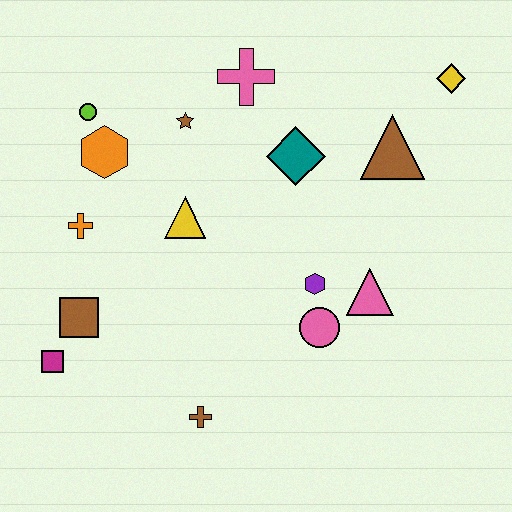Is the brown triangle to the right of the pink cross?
Yes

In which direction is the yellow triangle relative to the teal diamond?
The yellow triangle is to the left of the teal diamond.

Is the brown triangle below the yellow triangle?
No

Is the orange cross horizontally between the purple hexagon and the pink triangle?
No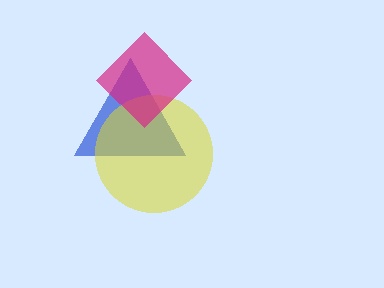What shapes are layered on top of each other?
The layered shapes are: a blue triangle, a yellow circle, a magenta diamond.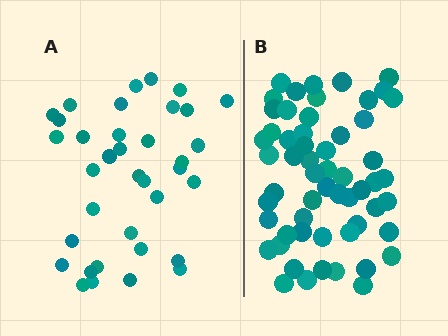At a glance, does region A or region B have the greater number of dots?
Region B (the right region) has more dots.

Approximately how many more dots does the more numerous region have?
Region B has approximately 20 more dots than region A.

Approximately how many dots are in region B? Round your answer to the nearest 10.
About 60 dots. (The exact count is 57, which rounds to 60.)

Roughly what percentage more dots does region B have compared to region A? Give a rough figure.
About 60% more.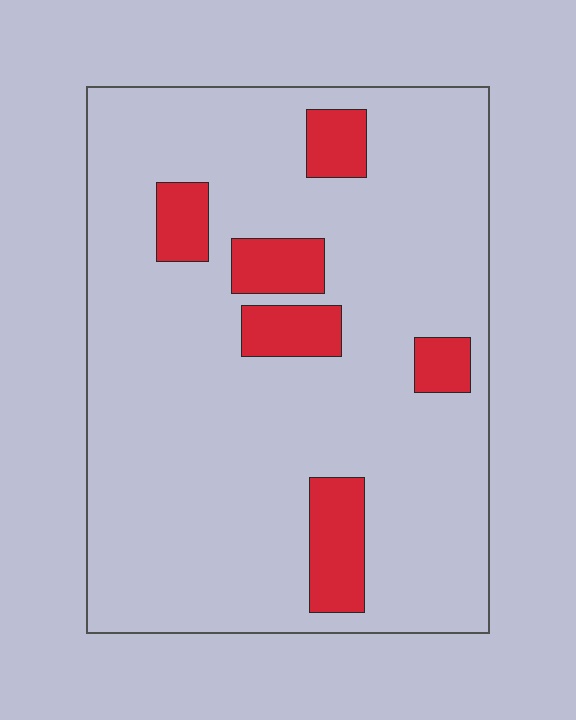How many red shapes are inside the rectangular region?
6.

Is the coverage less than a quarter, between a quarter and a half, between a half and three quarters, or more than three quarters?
Less than a quarter.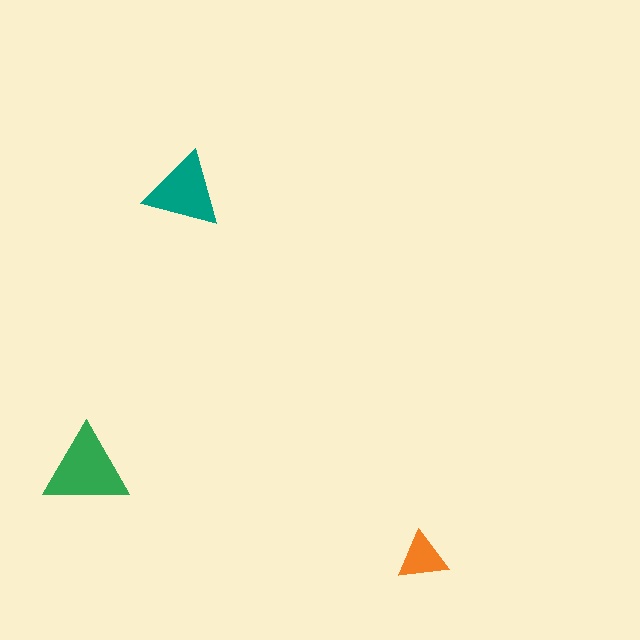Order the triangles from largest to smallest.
the green one, the teal one, the orange one.